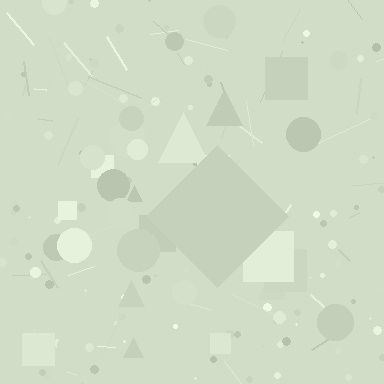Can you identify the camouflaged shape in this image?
The camouflaged shape is a diamond.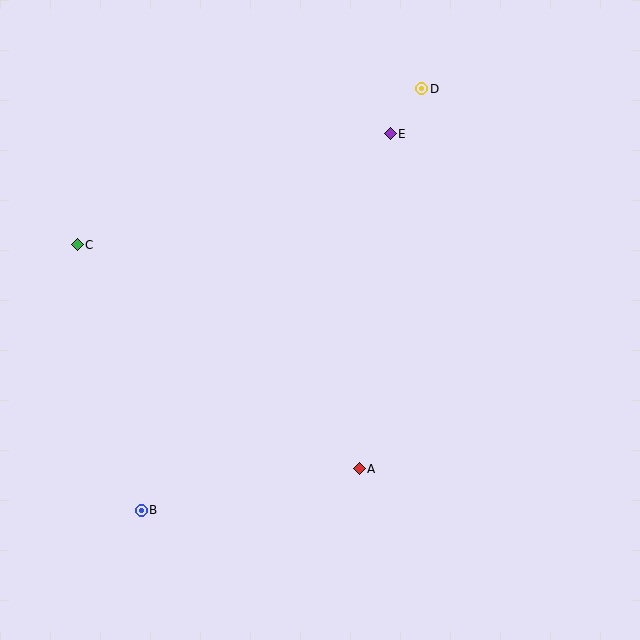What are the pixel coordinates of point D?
Point D is at (422, 89).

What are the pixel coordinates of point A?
Point A is at (359, 469).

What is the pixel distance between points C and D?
The distance between C and D is 378 pixels.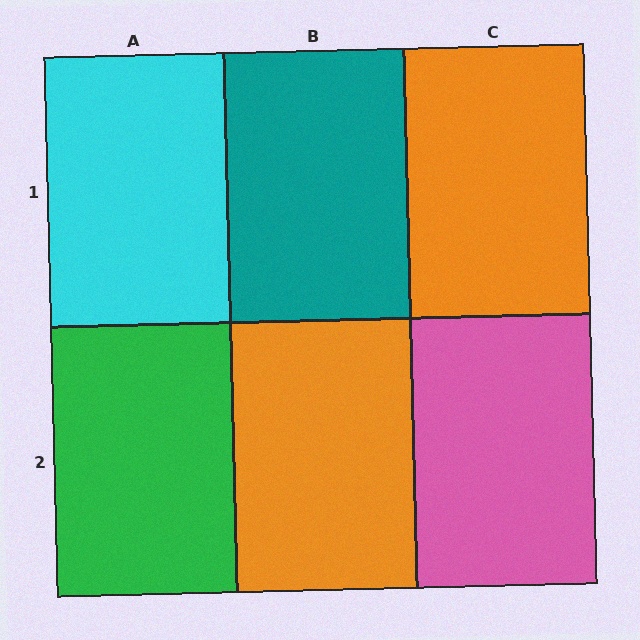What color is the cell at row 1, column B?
Teal.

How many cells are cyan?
1 cell is cyan.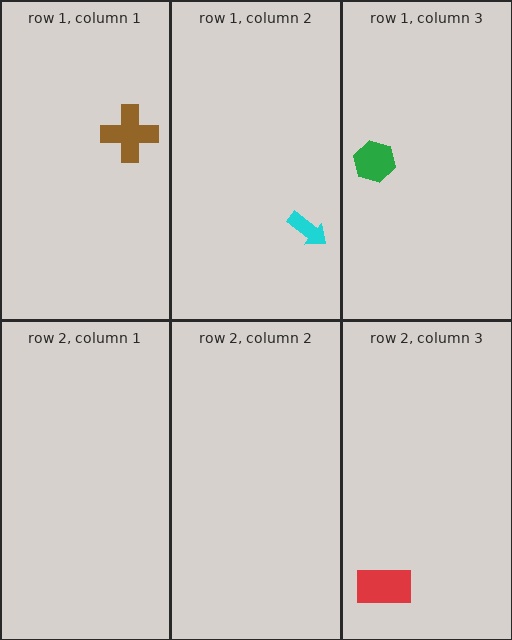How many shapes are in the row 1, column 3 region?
1.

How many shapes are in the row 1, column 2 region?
1.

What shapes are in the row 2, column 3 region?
The red rectangle.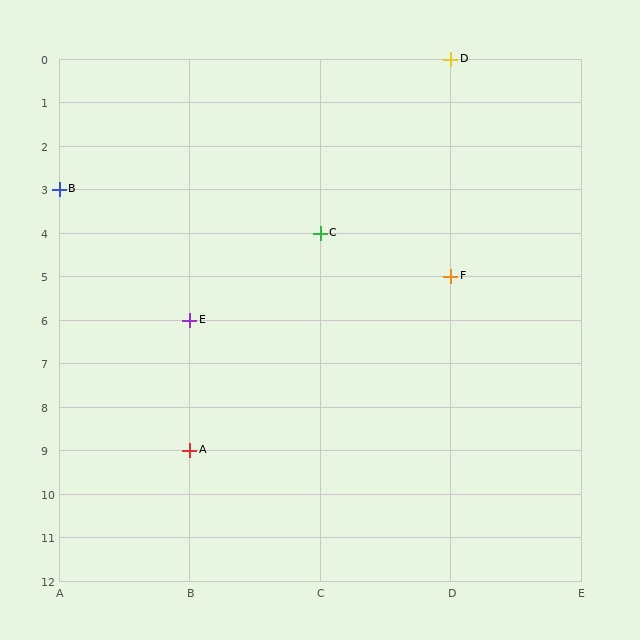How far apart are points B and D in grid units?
Points B and D are 3 columns and 3 rows apart (about 4.2 grid units diagonally).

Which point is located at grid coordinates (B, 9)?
Point A is at (B, 9).